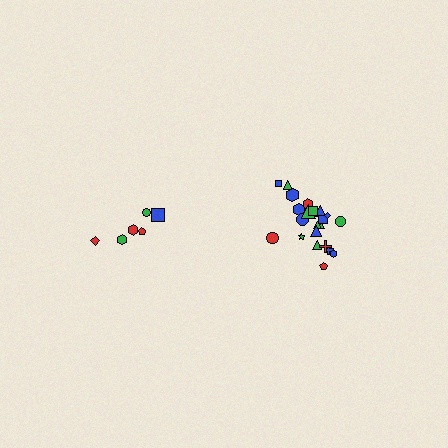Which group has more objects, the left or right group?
The right group.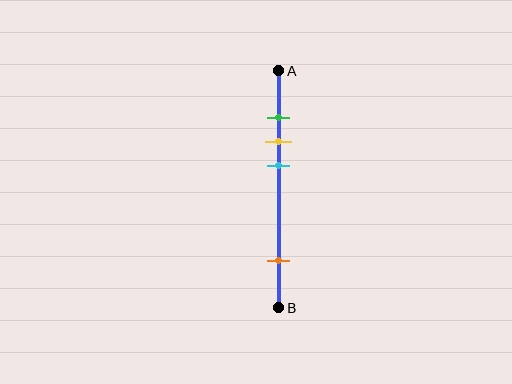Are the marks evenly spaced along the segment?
No, the marks are not evenly spaced.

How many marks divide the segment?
There are 4 marks dividing the segment.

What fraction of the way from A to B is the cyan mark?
The cyan mark is approximately 40% (0.4) of the way from A to B.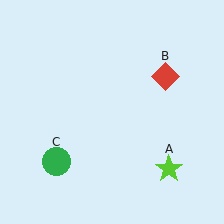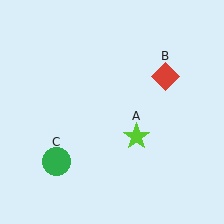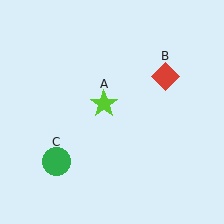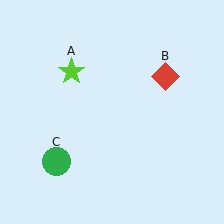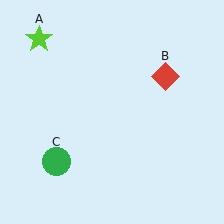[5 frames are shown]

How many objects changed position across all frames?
1 object changed position: lime star (object A).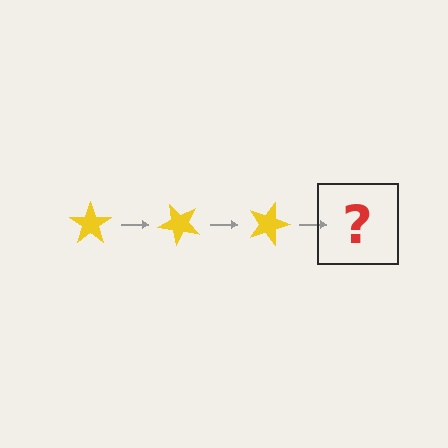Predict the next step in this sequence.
The next step is a yellow star rotated 135 degrees.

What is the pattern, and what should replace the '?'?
The pattern is that the star rotates 45 degrees each step. The '?' should be a yellow star rotated 135 degrees.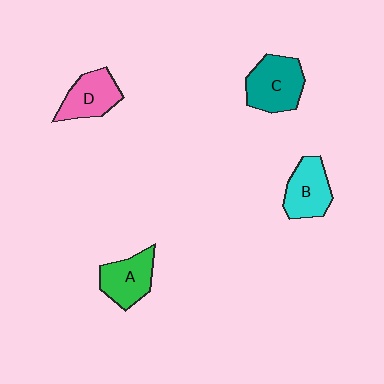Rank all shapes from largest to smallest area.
From largest to smallest: C (teal), A (green), B (cyan), D (pink).